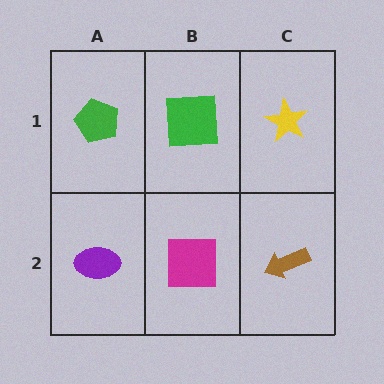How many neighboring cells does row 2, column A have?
2.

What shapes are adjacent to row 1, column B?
A magenta square (row 2, column B), a green pentagon (row 1, column A), a yellow star (row 1, column C).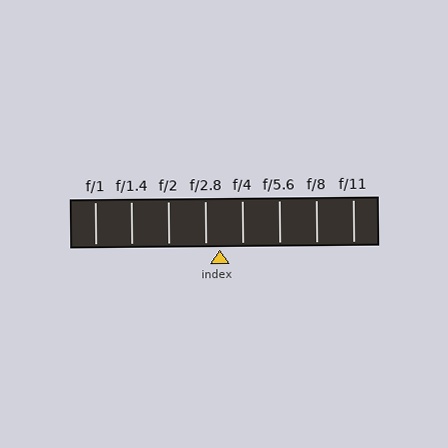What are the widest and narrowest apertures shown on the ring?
The widest aperture shown is f/1 and the narrowest is f/11.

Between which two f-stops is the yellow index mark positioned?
The index mark is between f/2.8 and f/4.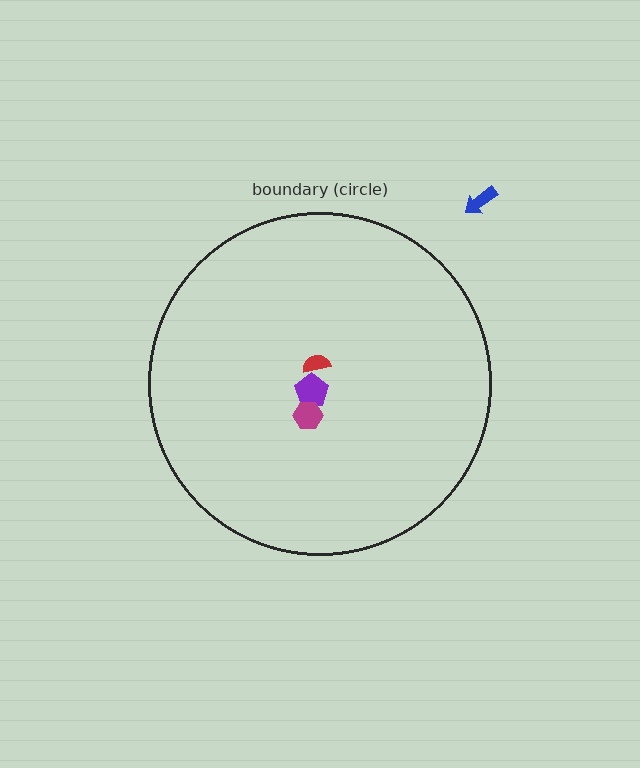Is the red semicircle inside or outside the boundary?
Inside.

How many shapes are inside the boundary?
3 inside, 1 outside.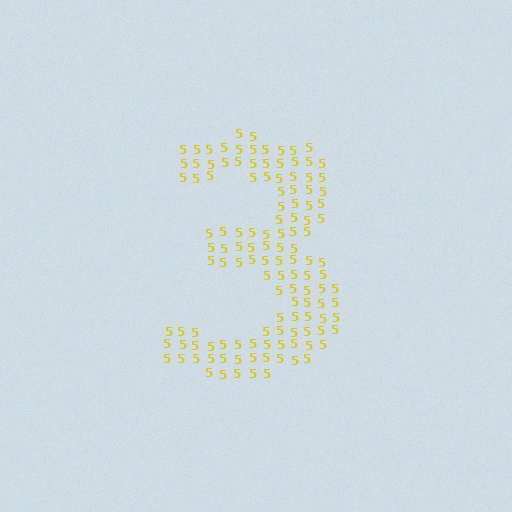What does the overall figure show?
The overall figure shows the digit 3.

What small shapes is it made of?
It is made of small digit 5's.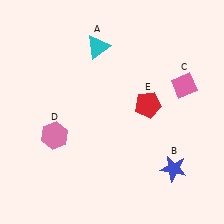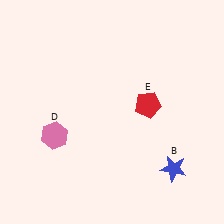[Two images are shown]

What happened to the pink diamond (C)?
The pink diamond (C) was removed in Image 2. It was in the top-right area of Image 1.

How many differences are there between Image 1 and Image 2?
There are 2 differences between the two images.